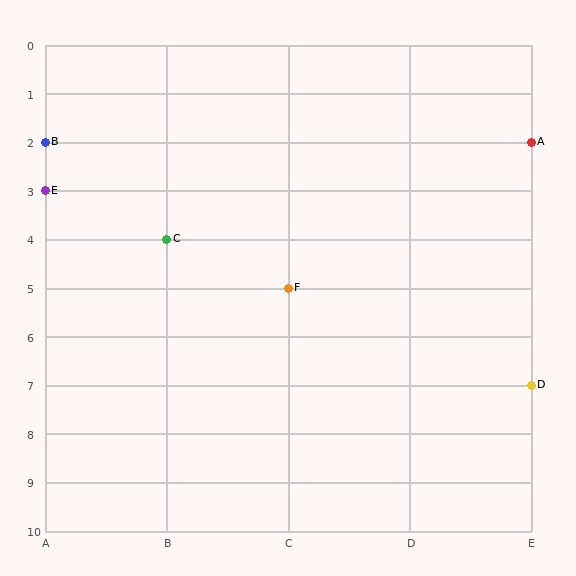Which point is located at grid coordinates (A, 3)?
Point E is at (A, 3).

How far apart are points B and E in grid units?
Points B and E are 1 row apart.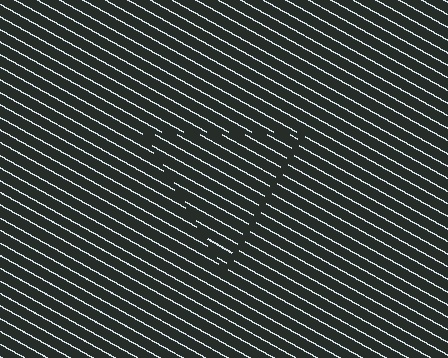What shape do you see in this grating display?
An illusory triangle. The interior of the shape contains the same grating, shifted by half a period — the contour is defined by the phase discontinuity where line-ends from the inner and outer gratings abut.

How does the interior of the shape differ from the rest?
The interior of the shape contains the same grating, shifted by half a period — the contour is defined by the phase discontinuity where line-ends from the inner and outer gratings abut.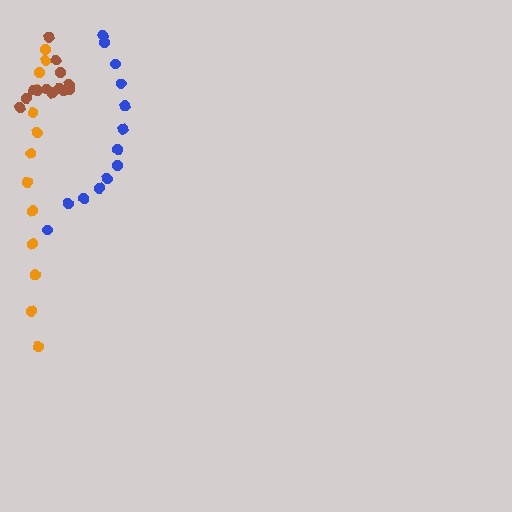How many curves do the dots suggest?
There are 3 distinct paths.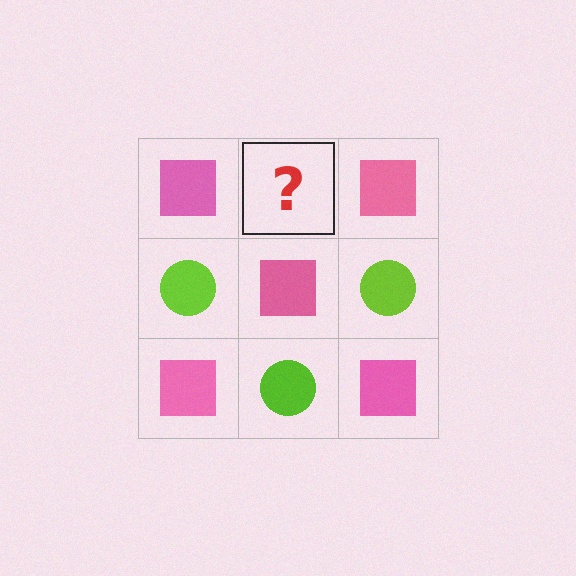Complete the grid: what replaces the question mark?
The question mark should be replaced with a lime circle.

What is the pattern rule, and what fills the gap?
The rule is that it alternates pink square and lime circle in a checkerboard pattern. The gap should be filled with a lime circle.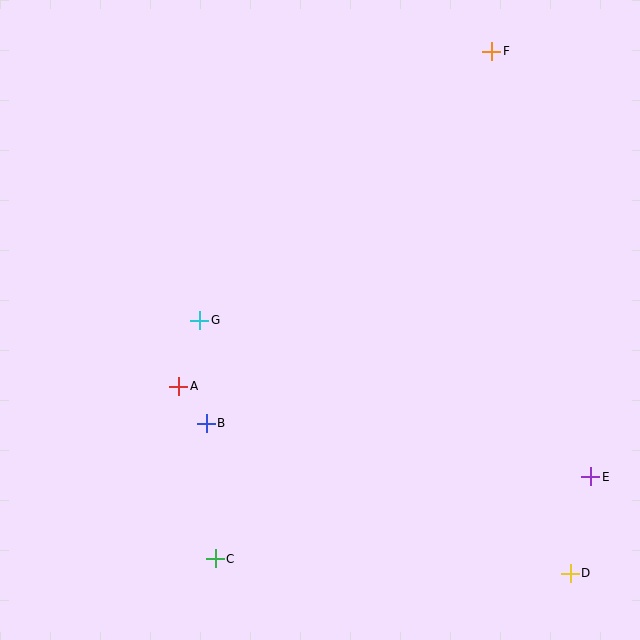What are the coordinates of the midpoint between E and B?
The midpoint between E and B is at (399, 450).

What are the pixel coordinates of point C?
Point C is at (215, 559).